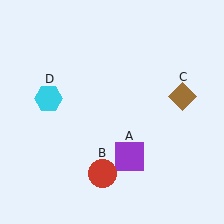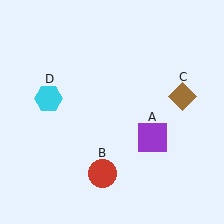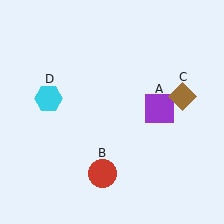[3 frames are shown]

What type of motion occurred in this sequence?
The purple square (object A) rotated counterclockwise around the center of the scene.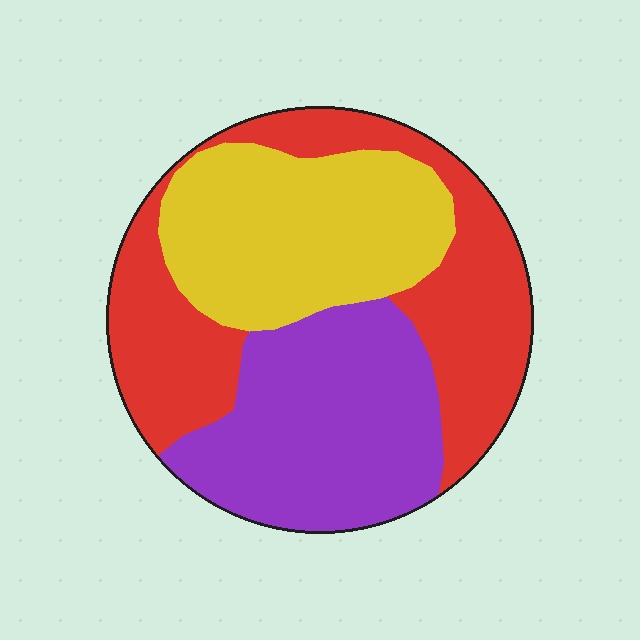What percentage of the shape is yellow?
Yellow covers around 30% of the shape.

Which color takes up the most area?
Red, at roughly 40%.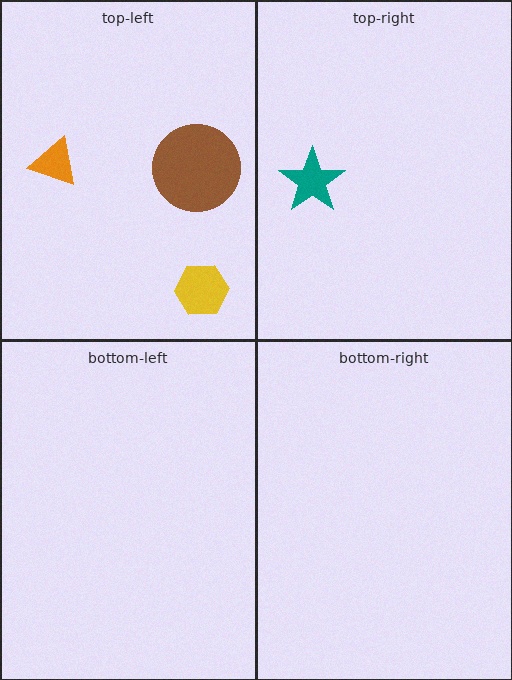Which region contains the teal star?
The top-right region.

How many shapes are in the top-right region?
1.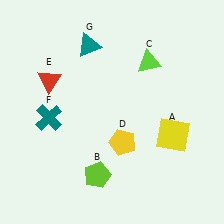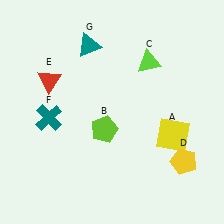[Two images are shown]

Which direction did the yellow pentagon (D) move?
The yellow pentagon (D) moved right.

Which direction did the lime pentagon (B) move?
The lime pentagon (B) moved up.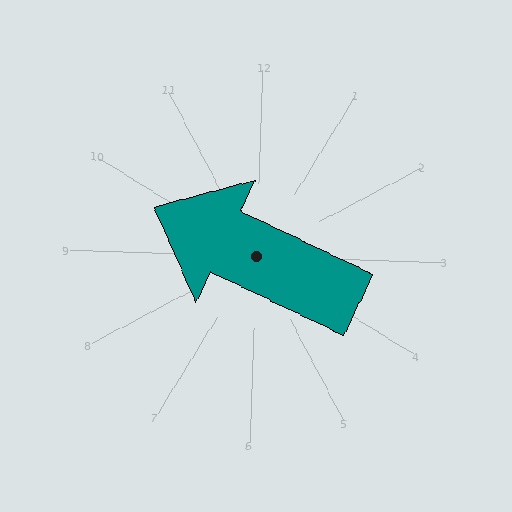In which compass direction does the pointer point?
Northwest.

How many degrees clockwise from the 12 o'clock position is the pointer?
Approximately 294 degrees.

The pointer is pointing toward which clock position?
Roughly 10 o'clock.